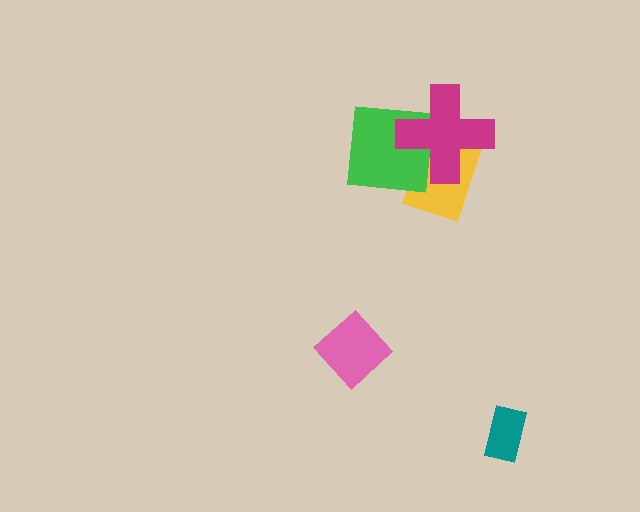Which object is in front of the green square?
The magenta cross is in front of the green square.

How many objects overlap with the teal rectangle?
0 objects overlap with the teal rectangle.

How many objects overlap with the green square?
2 objects overlap with the green square.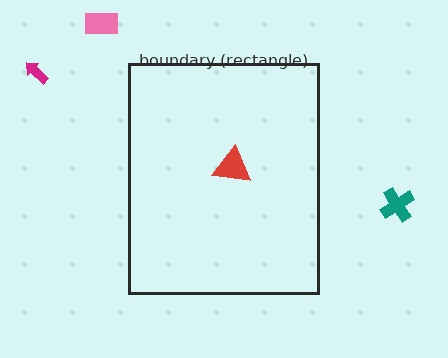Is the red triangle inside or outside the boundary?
Inside.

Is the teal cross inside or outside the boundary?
Outside.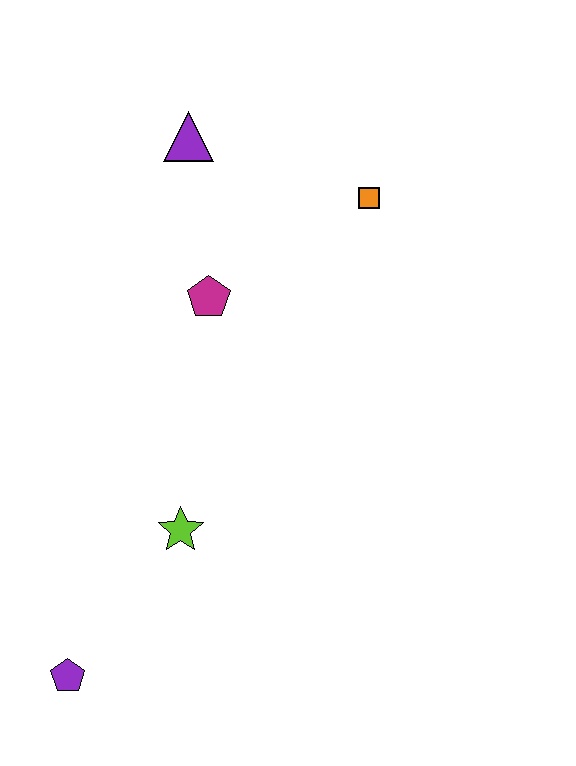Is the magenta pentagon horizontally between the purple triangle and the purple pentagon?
No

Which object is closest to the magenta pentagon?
The purple triangle is closest to the magenta pentagon.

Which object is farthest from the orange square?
The purple pentagon is farthest from the orange square.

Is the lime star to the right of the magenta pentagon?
No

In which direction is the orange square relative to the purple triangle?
The orange square is to the right of the purple triangle.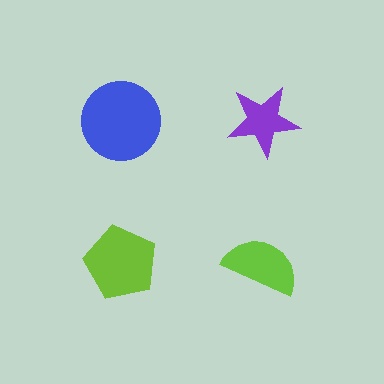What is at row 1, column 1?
A blue circle.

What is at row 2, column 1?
A lime pentagon.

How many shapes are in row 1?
2 shapes.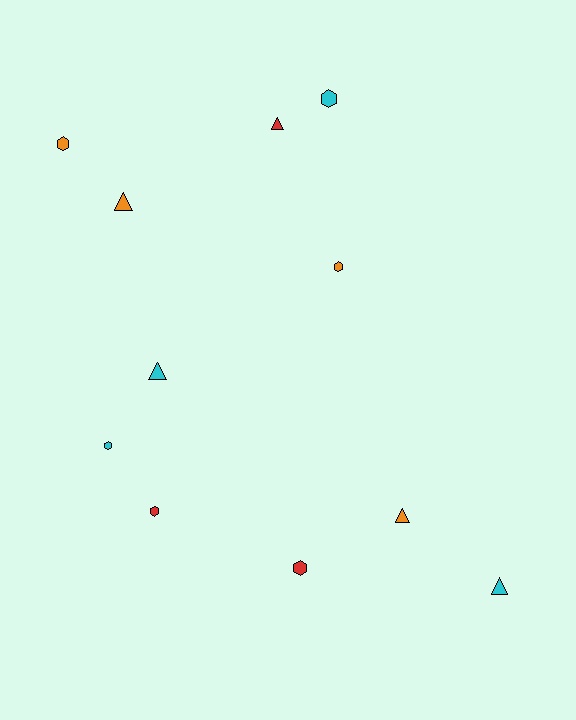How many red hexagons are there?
There are 2 red hexagons.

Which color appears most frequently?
Orange, with 4 objects.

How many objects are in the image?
There are 11 objects.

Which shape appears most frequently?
Hexagon, with 6 objects.